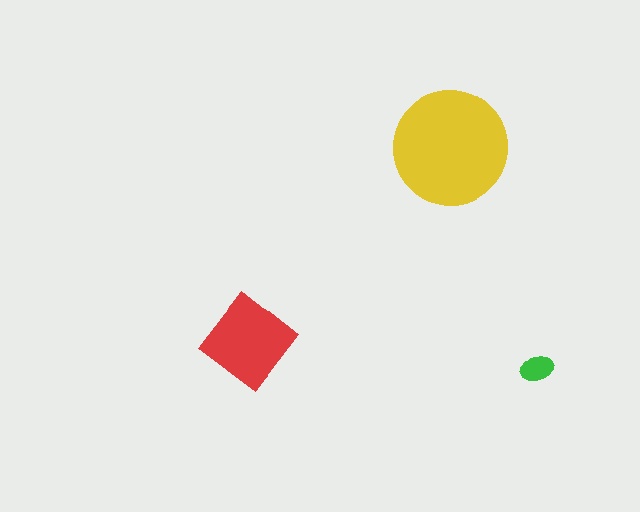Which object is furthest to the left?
The red diamond is leftmost.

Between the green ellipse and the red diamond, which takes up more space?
The red diamond.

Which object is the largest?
The yellow circle.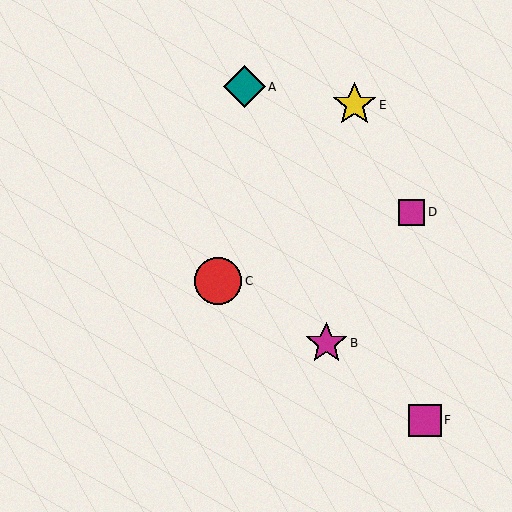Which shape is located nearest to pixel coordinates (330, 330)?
The magenta star (labeled B) at (326, 343) is nearest to that location.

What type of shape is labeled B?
Shape B is a magenta star.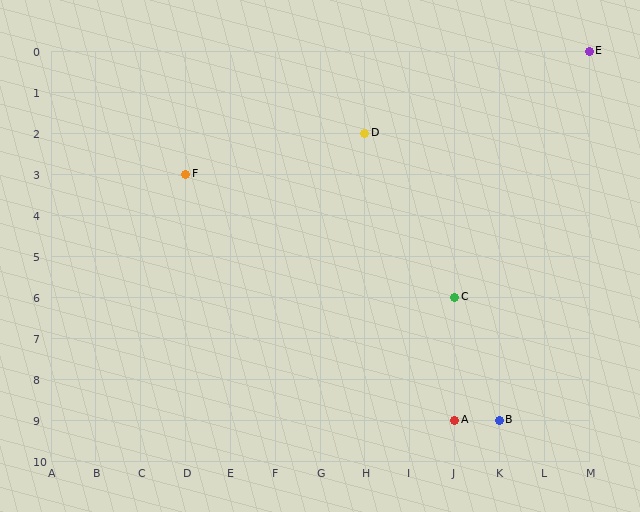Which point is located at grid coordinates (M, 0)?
Point E is at (M, 0).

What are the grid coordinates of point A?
Point A is at grid coordinates (J, 9).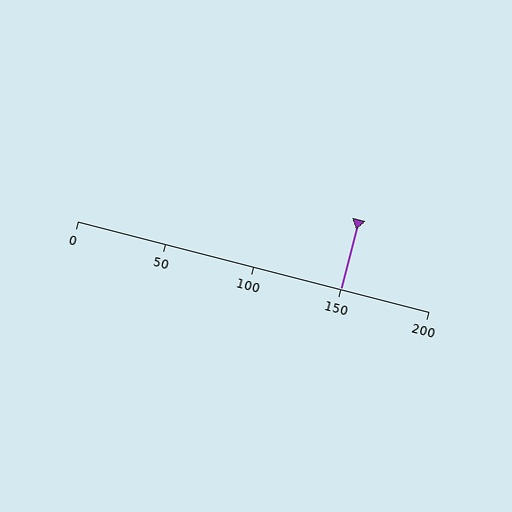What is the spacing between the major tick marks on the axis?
The major ticks are spaced 50 apart.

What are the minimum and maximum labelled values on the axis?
The axis runs from 0 to 200.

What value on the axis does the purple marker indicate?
The marker indicates approximately 150.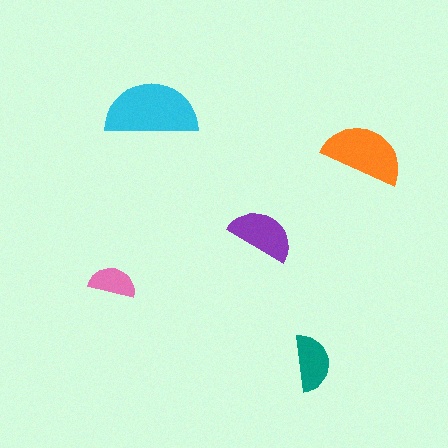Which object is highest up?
The cyan semicircle is topmost.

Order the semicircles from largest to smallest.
the cyan one, the orange one, the purple one, the teal one, the pink one.